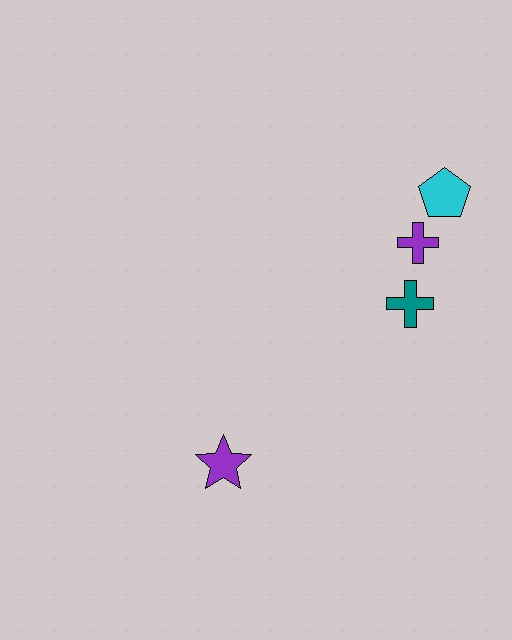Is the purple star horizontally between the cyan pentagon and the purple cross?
No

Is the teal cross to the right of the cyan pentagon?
No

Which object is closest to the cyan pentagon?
The purple cross is closest to the cyan pentagon.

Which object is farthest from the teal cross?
The purple star is farthest from the teal cross.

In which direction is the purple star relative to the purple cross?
The purple star is below the purple cross.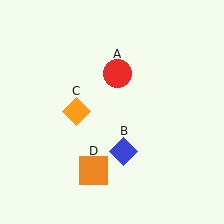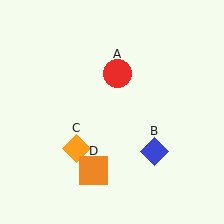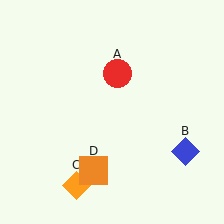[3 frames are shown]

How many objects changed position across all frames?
2 objects changed position: blue diamond (object B), orange diamond (object C).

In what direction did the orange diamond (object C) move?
The orange diamond (object C) moved down.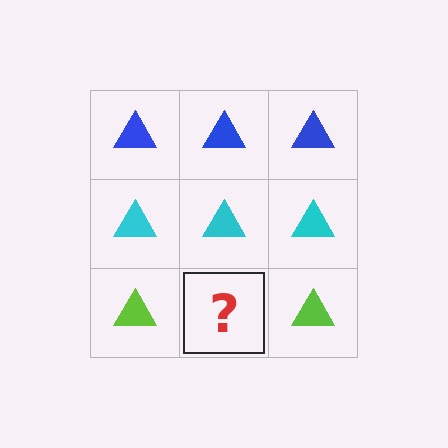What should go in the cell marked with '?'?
The missing cell should contain a lime triangle.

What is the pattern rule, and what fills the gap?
The rule is that each row has a consistent color. The gap should be filled with a lime triangle.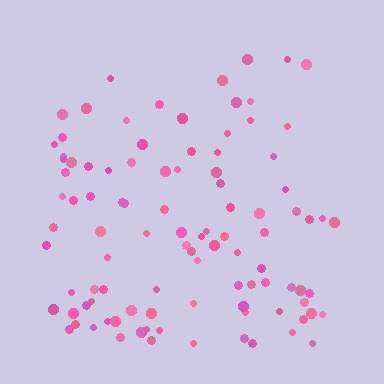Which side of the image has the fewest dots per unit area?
The top.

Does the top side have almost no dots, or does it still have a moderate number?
Still a moderate number, just noticeably fewer than the bottom.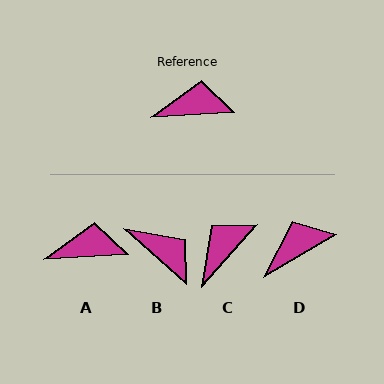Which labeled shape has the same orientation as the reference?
A.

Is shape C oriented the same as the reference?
No, it is off by about 44 degrees.